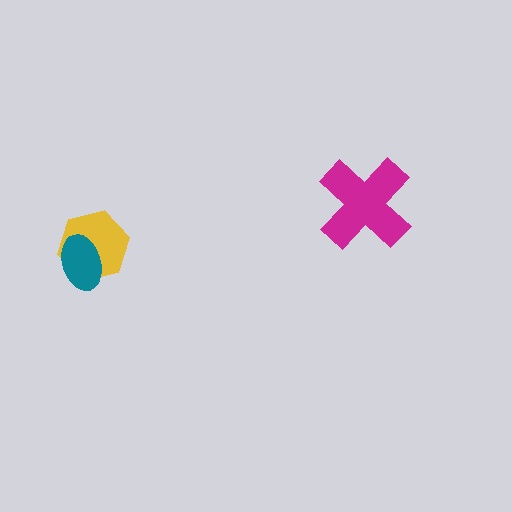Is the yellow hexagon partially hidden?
Yes, it is partially covered by another shape.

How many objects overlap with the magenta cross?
0 objects overlap with the magenta cross.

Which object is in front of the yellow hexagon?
The teal ellipse is in front of the yellow hexagon.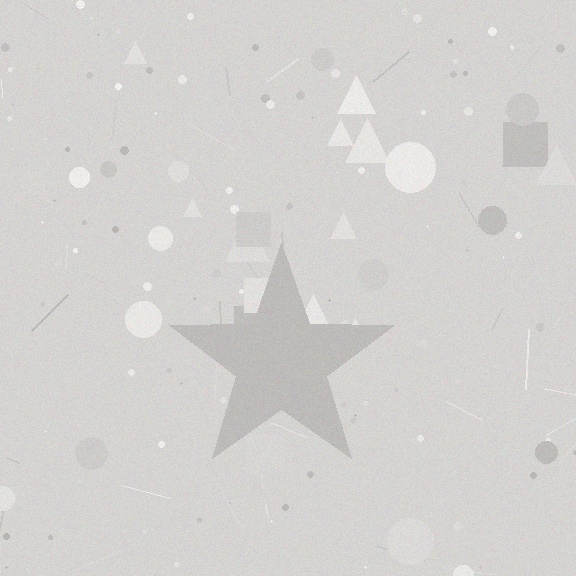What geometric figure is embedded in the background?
A star is embedded in the background.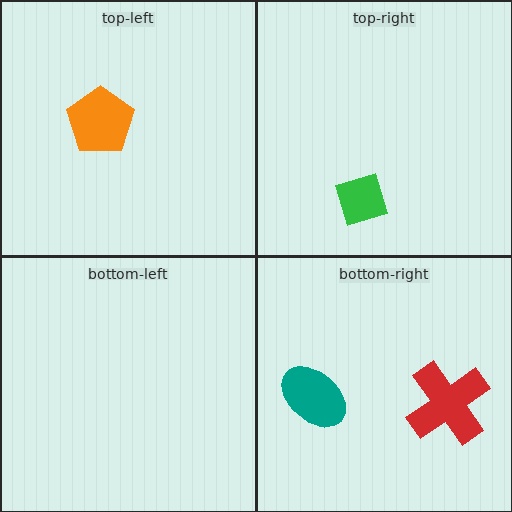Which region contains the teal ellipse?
The bottom-right region.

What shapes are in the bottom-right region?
The teal ellipse, the red cross.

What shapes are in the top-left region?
The orange pentagon.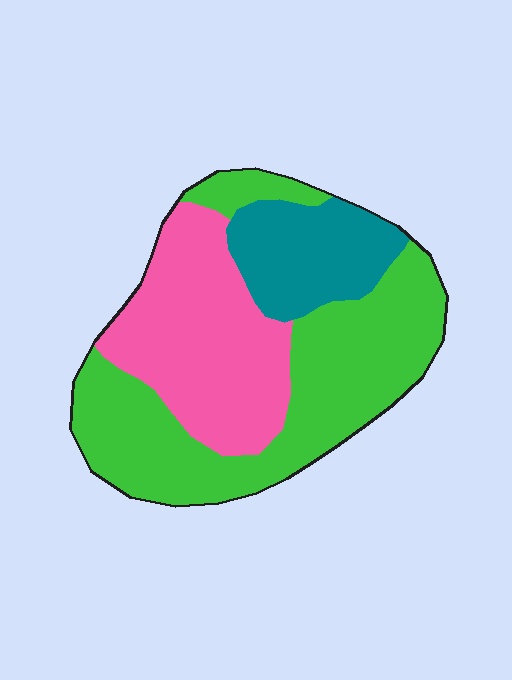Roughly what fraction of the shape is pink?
Pink covers 33% of the shape.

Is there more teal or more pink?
Pink.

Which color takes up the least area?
Teal, at roughly 20%.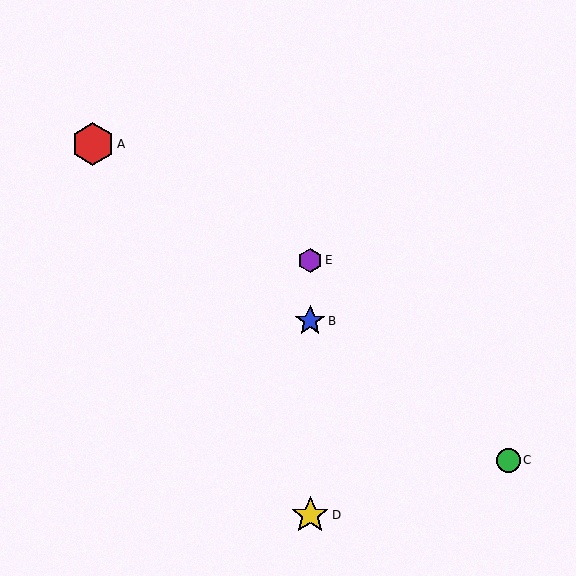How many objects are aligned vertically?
3 objects (B, D, E) are aligned vertically.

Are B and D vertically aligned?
Yes, both are at x≈310.